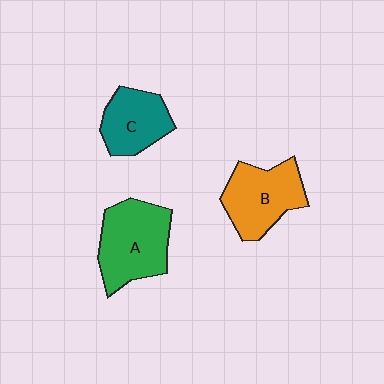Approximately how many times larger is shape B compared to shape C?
Approximately 1.3 times.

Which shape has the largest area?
Shape A (green).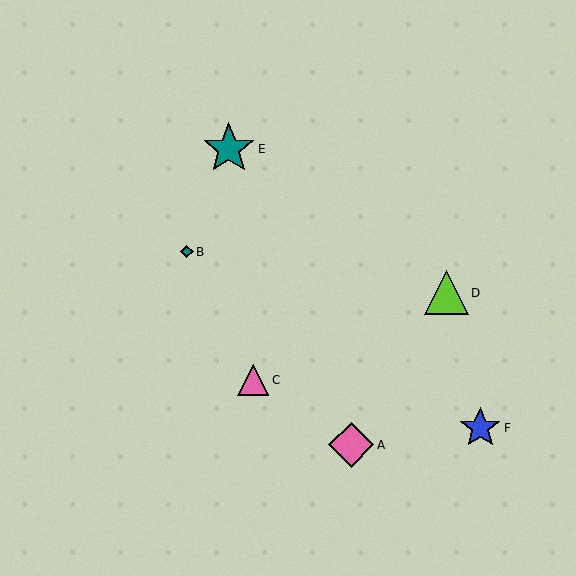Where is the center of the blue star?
The center of the blue star is at (480, 428).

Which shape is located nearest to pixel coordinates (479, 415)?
The blue star (labeled F) at (480, 428) is nearest to that location.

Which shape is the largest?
The teal star (labeled E) is the largest.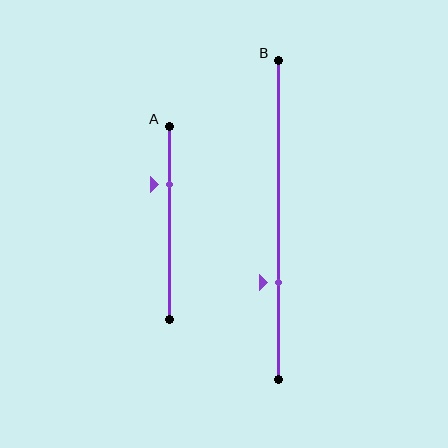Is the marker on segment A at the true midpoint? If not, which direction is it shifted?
No, the marker on segment A is shifted upward by about 20% of the segment length.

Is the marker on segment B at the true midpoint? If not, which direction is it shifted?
No, the marker on segment B is shifted downward by about 20% of the segment length.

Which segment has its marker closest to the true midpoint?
Segment B has its marker closest to the true midpoint.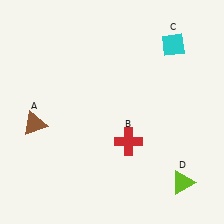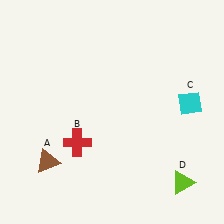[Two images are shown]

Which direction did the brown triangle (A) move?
The brown triangle (A) moved down.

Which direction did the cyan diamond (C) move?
The cyan diamond (C) moved down.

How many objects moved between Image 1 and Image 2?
3 objects moved between the two images.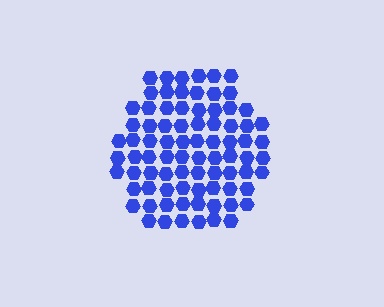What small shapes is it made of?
It is made of small hexagons.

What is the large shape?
The large shape is a hexagon.